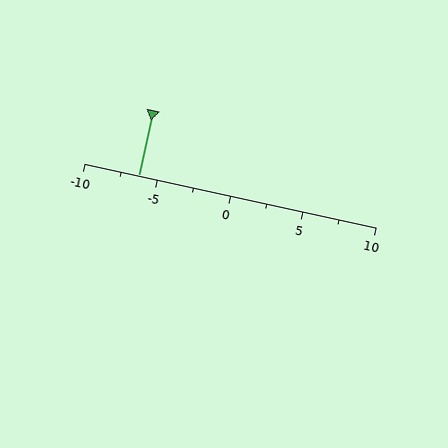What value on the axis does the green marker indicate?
The marker indicates approximately -6.2.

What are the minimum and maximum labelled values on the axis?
The axis runs from -10 to 10.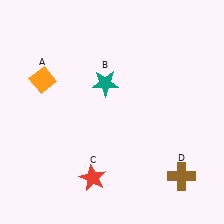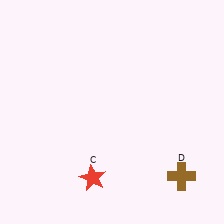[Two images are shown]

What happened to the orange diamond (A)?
The orange diamond (A) was removed in Image 2. It was in the top-left area of Image 1.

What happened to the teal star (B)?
The teal star (B) was removed in Image 2. It was in the top-left area of Image 1.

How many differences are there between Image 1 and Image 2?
There are 2 differences between the two images.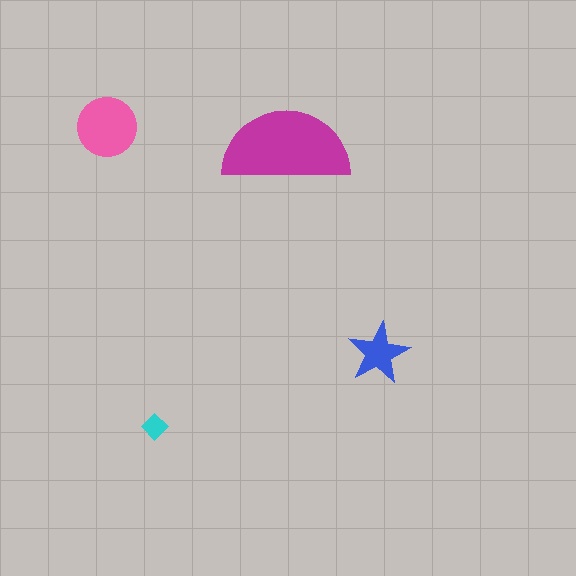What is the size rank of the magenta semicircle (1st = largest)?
1st.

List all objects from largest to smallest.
The magenta semicircle, the pink circle, the blue star, the cyan diamond.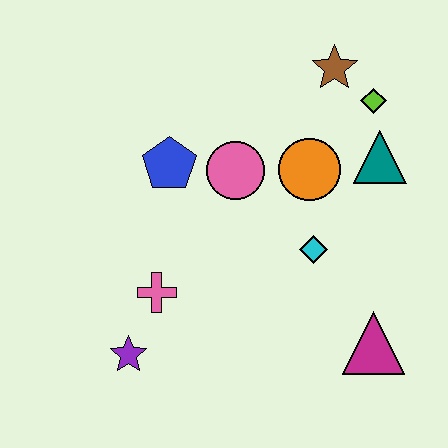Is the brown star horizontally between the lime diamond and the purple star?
Yes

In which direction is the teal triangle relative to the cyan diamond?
The teal triangle is above the cyan diamond.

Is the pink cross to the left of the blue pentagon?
Yes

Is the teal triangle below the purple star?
No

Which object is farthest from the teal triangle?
The purple star is farthest from the teal triangle.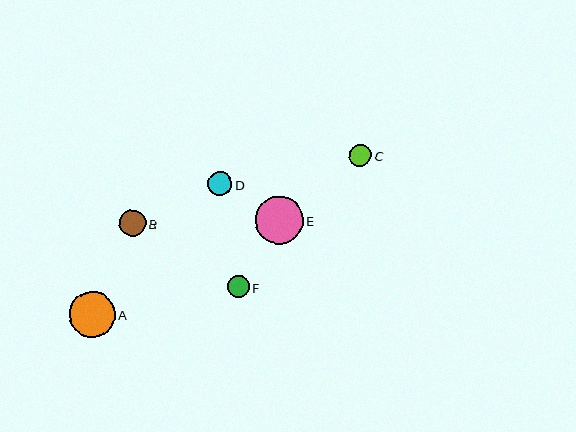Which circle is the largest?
Circle E is the largest with a size of approximately 48 pixels.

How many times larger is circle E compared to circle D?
Circle E is approximately 2.0 times the size of circle D.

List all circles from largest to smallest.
From largest to smallest: E, A, B, D, C, F.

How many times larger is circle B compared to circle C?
Circle B is approximately 1.2 times the size of circle C.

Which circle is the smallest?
Circle F is the smallest with a size of approximately 21 pixels.